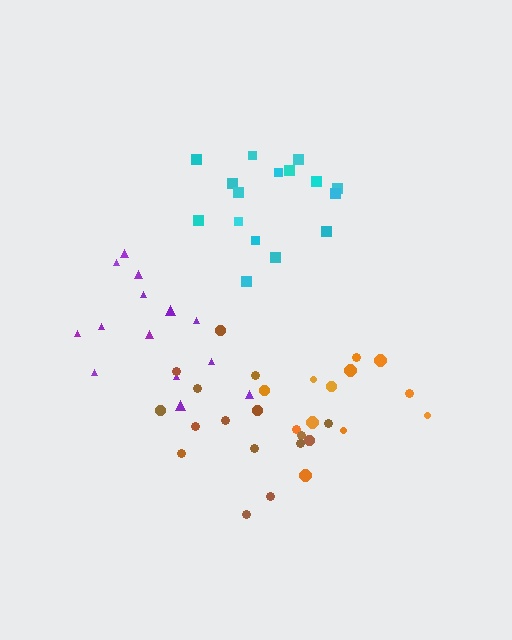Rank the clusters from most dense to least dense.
cyan, brown, purple, orange.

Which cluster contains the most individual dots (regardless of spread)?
Cyan (16).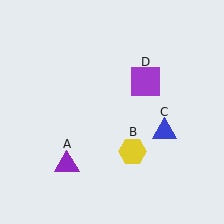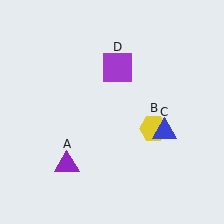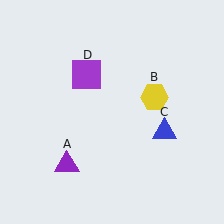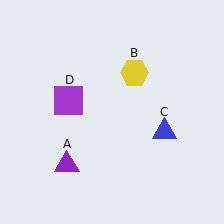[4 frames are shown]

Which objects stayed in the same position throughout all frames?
Purple triangle (object A) and blue triangle (object C) remained stationary.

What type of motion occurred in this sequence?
The yellow hexagon (object B), purple square (object D) rotated counterclockwise around the center of the scene.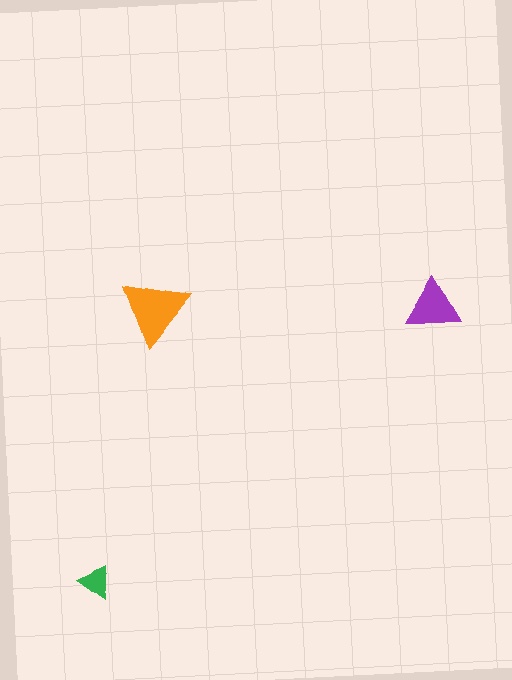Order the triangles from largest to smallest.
the orange one, the purple one, the green one.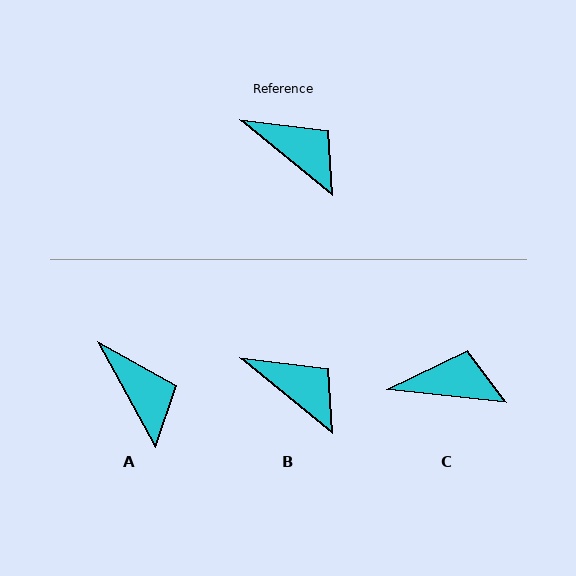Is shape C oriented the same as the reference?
No, it is off by about 33 degrees.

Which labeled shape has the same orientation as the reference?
B.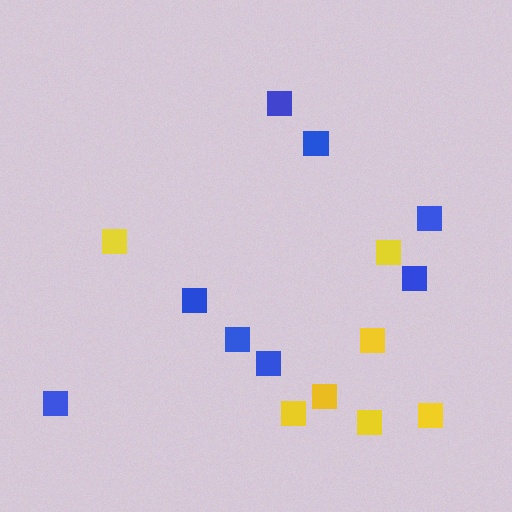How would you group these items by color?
There are 2 groups: one group of yellow squares (7) and one group of blue squares (8).